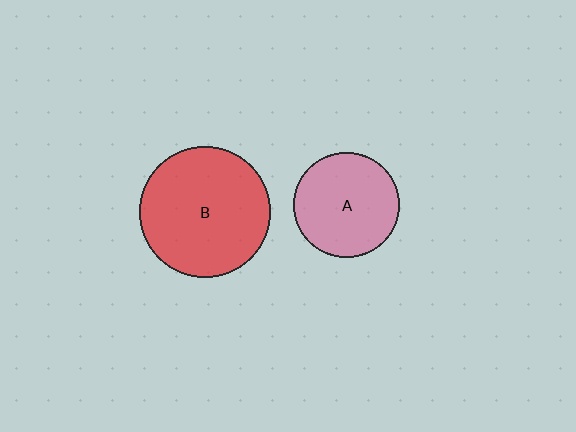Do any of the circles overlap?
No, none of the circles overlap.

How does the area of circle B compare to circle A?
Approximately 1.5 times.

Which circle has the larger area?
Circle B (red).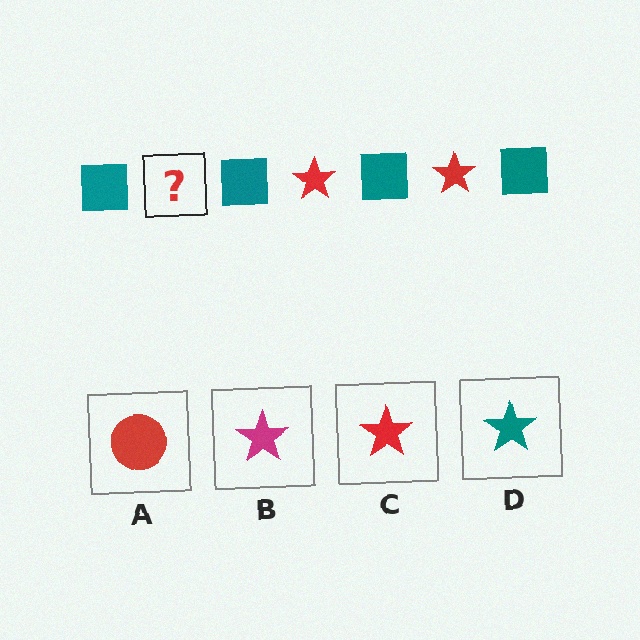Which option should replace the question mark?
Option C.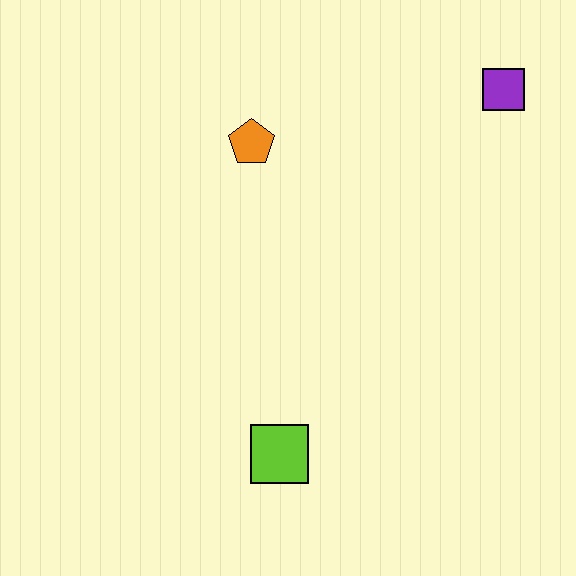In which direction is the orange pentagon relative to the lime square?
The orange pentagon is above the lime square.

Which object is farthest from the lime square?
The purple square is farthest from the lime square.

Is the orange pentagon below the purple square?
Yes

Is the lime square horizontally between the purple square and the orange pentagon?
Yes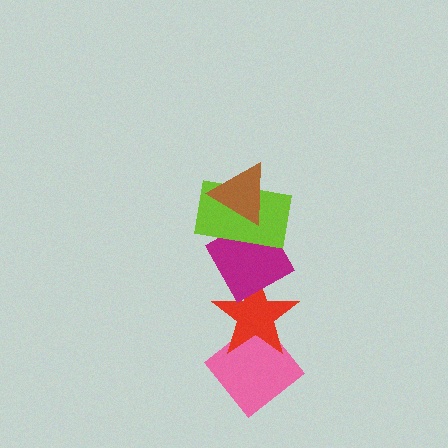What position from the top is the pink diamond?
The pink diamond is 5th from the top.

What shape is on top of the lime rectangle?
The brown triangle is on top of the lime rectangle.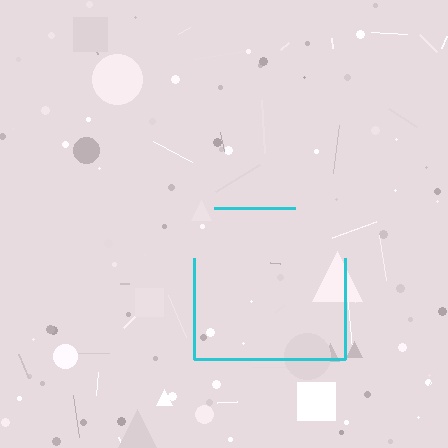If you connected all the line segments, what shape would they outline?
They would outline a square.